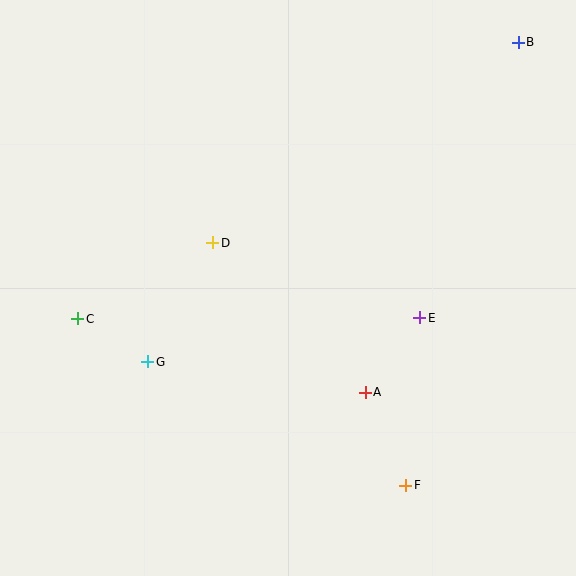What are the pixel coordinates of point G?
Point G is at (148, 362).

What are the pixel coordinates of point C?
Point C is at (78, 319).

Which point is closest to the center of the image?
Point D at (213, 243) is closest to the center.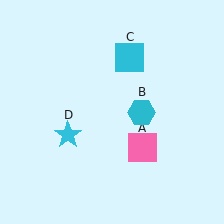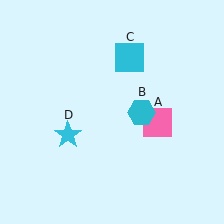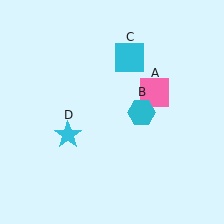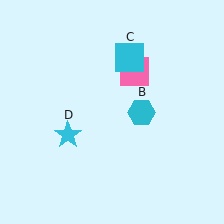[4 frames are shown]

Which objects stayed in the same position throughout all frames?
Cyan hexagon (object B) and cyan square (object C) and cyan star (object D) remained stationary.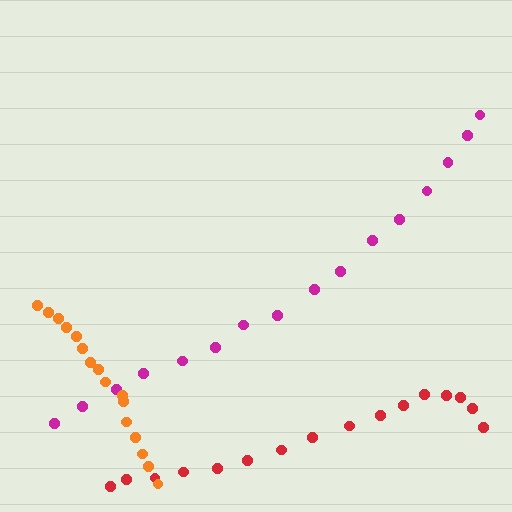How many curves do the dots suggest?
There are 3 distinct paths.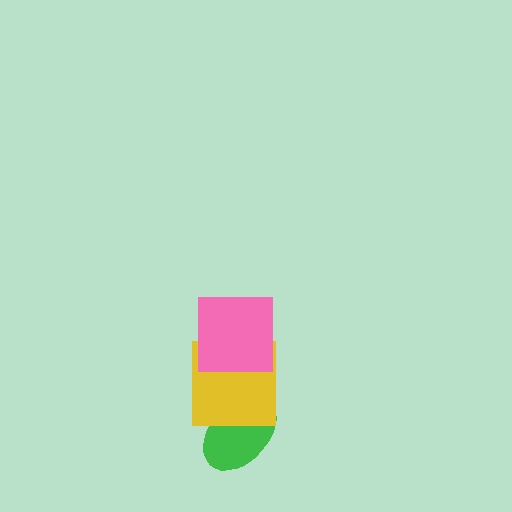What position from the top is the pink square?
The pink square is 1st from the top.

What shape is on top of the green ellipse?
The yellow square is on top of the green ellipse.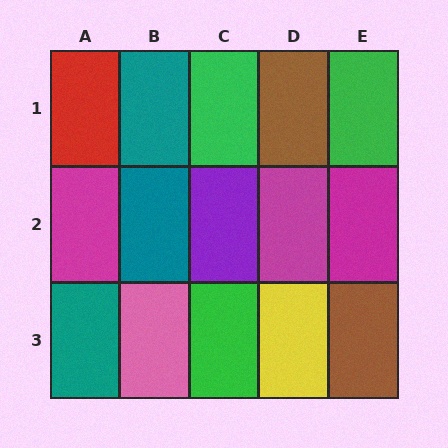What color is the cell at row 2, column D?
Magenta.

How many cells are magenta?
3 cells are magenta.